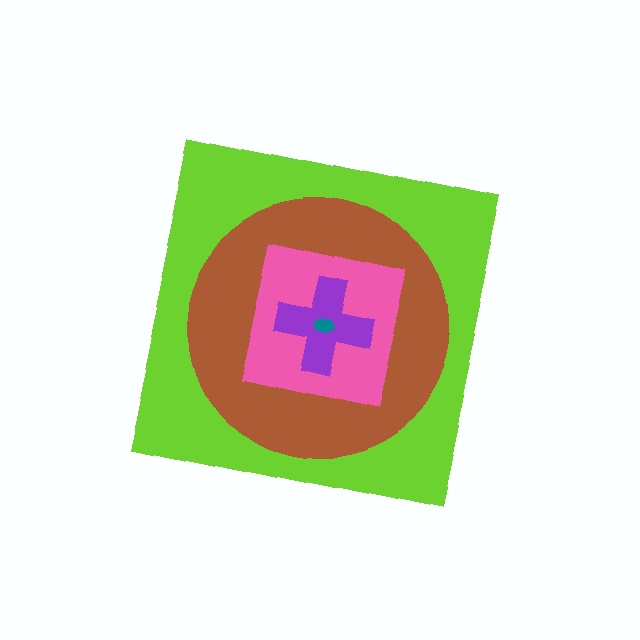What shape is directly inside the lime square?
The brown circle.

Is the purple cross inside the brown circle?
Yes.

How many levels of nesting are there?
5.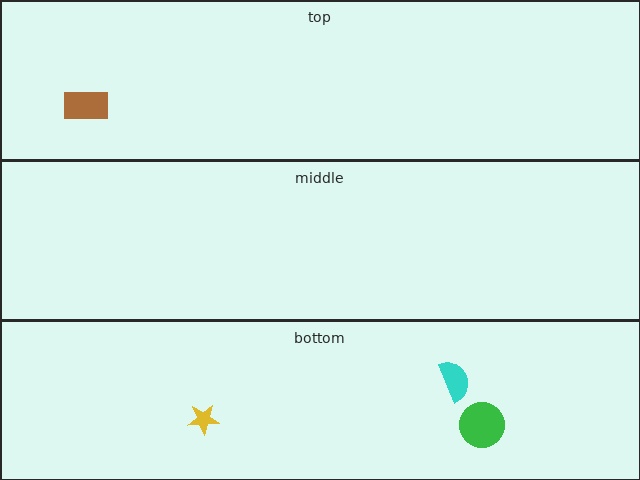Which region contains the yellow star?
The bottom region.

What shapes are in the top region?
The brown rectangle.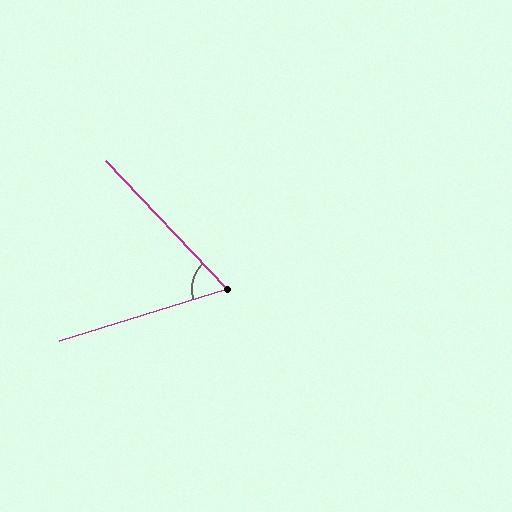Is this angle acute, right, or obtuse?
It is acute.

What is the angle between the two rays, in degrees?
Approximately 64 degrees.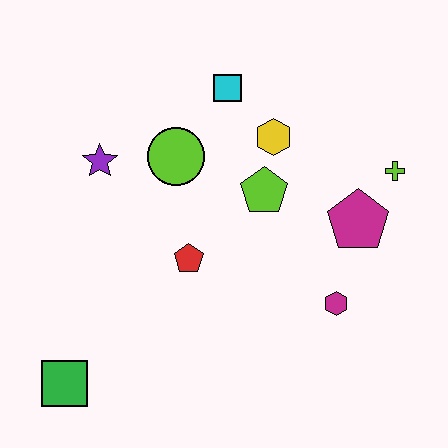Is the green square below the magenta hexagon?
Yes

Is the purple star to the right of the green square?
Yes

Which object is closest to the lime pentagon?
The yellow hexagon is closest to the lime pentagon.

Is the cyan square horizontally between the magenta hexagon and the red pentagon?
Yes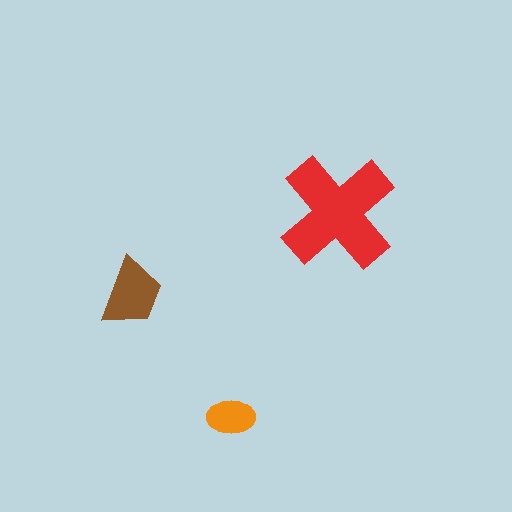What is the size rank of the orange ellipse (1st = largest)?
3rd.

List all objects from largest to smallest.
The red cross, the brown trapezoid, the orange ellipse.